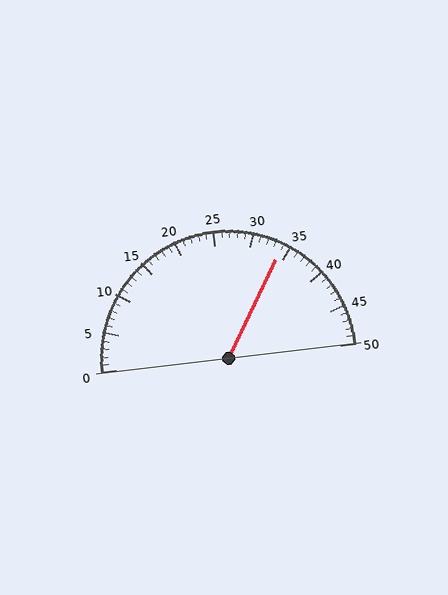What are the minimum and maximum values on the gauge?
The gauge ranges from 0 to 50.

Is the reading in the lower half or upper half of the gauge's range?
The reading is in the upper half of the range (0 to 50).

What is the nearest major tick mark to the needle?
The nearest major tick mark is 35.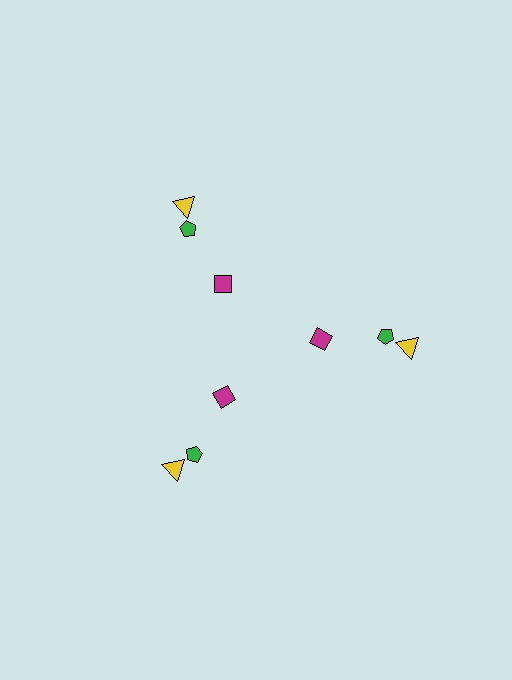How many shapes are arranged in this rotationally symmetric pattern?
There are 9 shapes, arranged in 3 groups of 3.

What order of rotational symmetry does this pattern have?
This pattern has 3-fold rotational symmetry.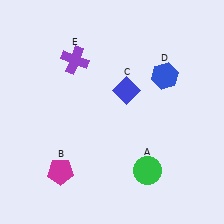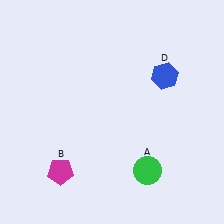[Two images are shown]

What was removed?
The purple cross (E), the blue diamond (C) were removed in Image 2.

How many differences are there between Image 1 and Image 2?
There are 2 differences between the two images.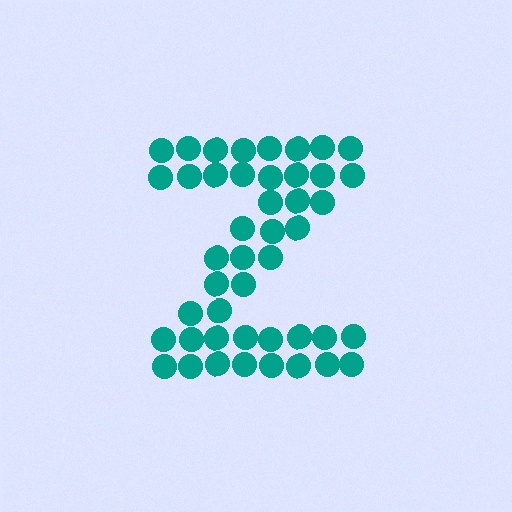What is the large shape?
The large shape is the letter Z.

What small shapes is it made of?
It is made of small circles.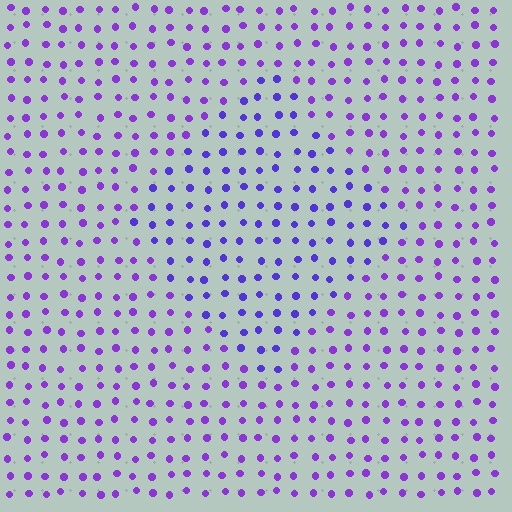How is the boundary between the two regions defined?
The boundary is defined purely by a slight shift in hue (about 22 degrees). Spacing, size, and orientation are identical on both sides.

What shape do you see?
I see a diamond.